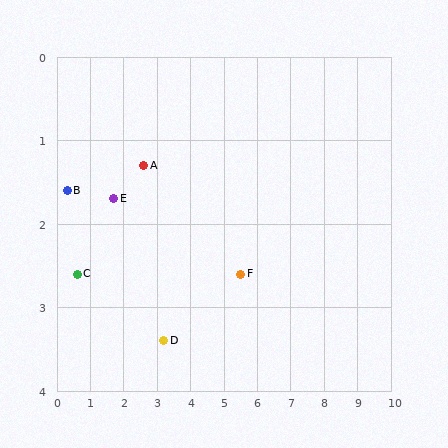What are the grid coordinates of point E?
Point E is at approximately (1.7, 1.7).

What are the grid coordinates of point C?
Point C is at approximately (0.6, 2.6).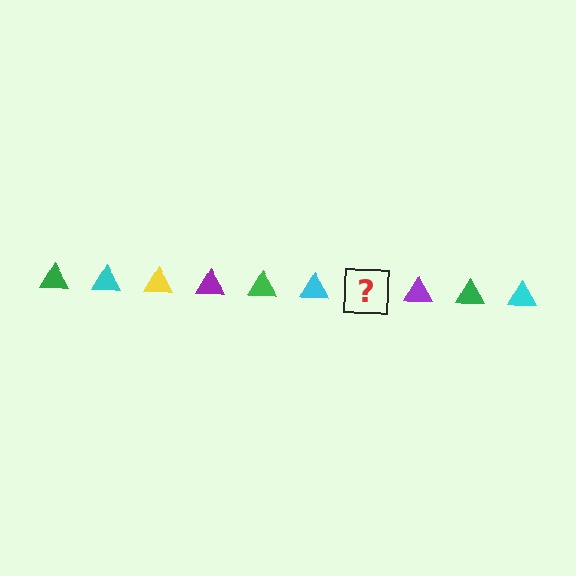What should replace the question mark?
The question mark should be replaced with a yellow triangle.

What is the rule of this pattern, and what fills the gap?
The rule is that the pattern cycles through green, cyan, yellow, purple triangles. The gap should be filled with a yellow triangle.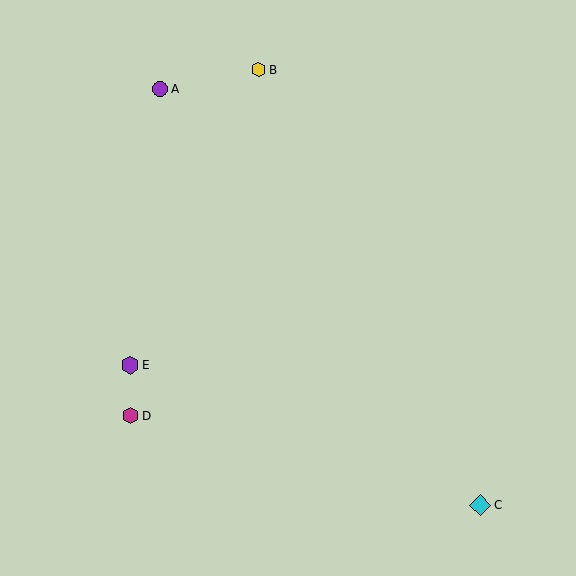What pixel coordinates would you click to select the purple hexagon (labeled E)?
Click at (130, 365) to select the purple hexagon E.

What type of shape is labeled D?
Shape D is a magenta hexagon.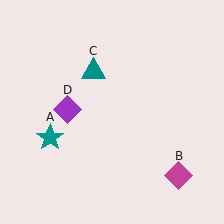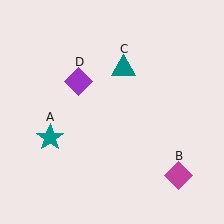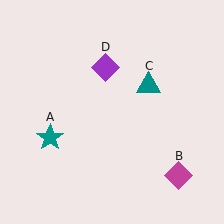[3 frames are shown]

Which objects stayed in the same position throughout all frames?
Teal star (object A) and magenta diamond (object B) remained stationary.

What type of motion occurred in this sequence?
The teal triangle (object C), purple diamond (object D) rotated clockwise around the center of the scene.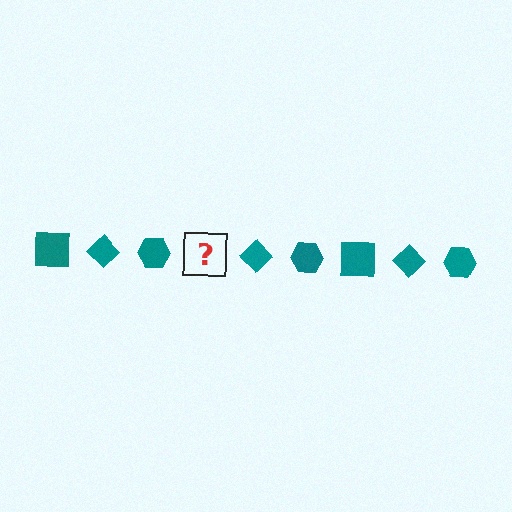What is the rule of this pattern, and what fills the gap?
The rule is that the pattern cycles through square, diamond, hexagon shapes in teal. The gap should be filled with a teal square.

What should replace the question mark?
The question mark should be replaced with a teal square.